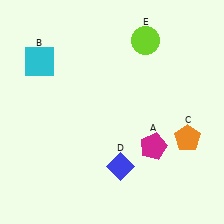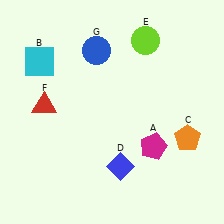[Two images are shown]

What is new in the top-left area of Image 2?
A red triangle (F) was added in the top-left area of Image 2.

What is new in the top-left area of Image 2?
A blue circle (G) was added in the top-left area of Image 2.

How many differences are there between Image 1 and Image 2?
There are 2 differences between the two images.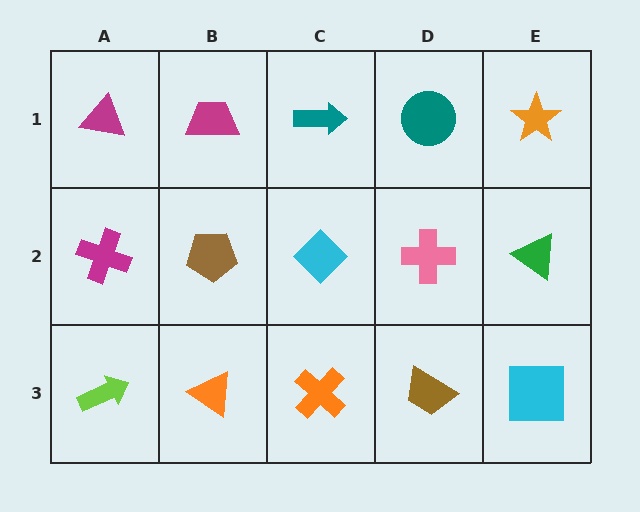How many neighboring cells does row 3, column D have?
3.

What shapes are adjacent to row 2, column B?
A magenta trapezoid (row 1, column B), an orange triangle (row 3, column B), a magenta cross (row 2, column A), a cyan diamond (row 2, column C).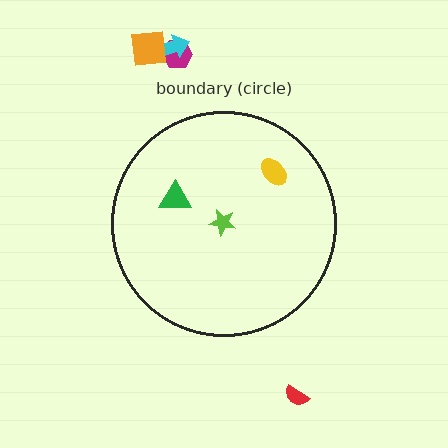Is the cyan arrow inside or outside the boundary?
Outside.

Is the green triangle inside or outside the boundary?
Inside.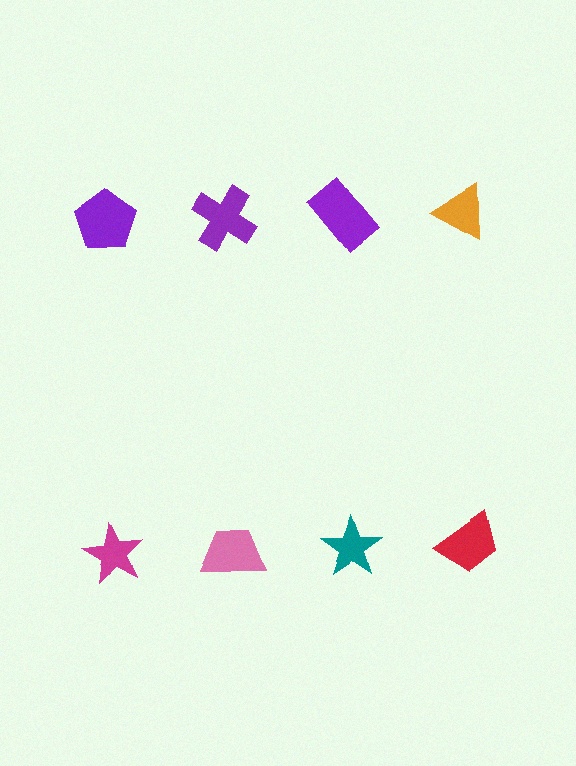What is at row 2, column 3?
A teal star.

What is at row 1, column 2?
A purple cross.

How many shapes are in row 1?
4 shapes.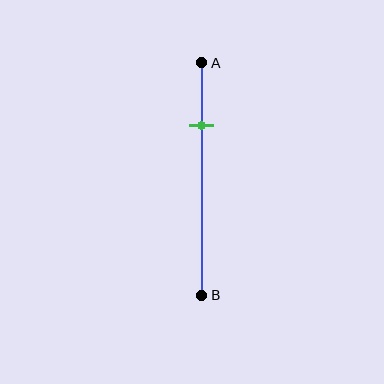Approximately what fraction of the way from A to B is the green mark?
The green mark is approximately 25% of the way from A to B.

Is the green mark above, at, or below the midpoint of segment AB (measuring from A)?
The green mark is above the midpoint of segment AB.